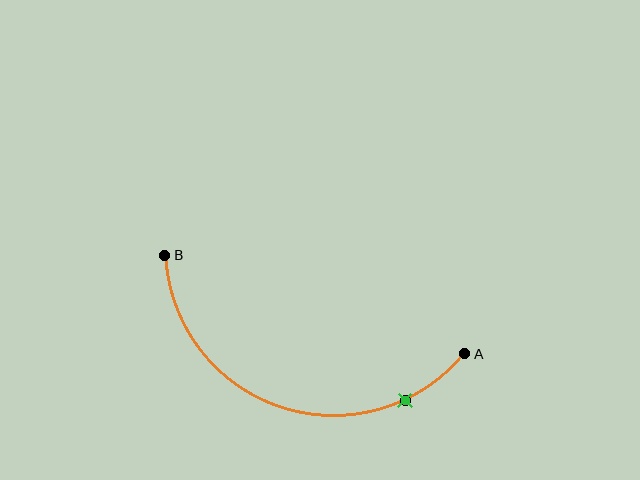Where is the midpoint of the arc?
The arc midpoint is the point on the curve farthest from the straight line joining A and B. It sits below that line.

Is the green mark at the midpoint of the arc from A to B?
No. The green mark lies on the arc but is closer to endpoint A. The arc midpoint would be at the point on the curve equidistant along the arc from both A and B.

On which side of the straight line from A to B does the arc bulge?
The arc bulges below the straight line connecting A and B.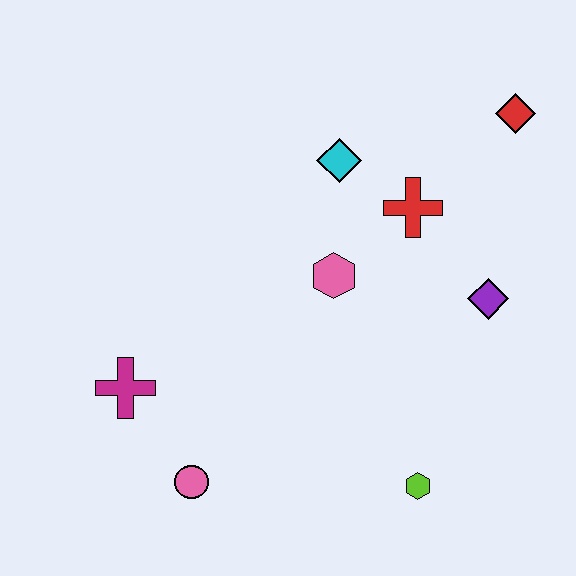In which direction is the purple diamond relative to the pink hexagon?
The purple diamond is to the right of the pink hexagon.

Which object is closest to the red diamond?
The red cross is closest to the red diamond.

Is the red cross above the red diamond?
No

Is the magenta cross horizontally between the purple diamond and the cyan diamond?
No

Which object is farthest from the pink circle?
The red diamond is farthest from the pink circle.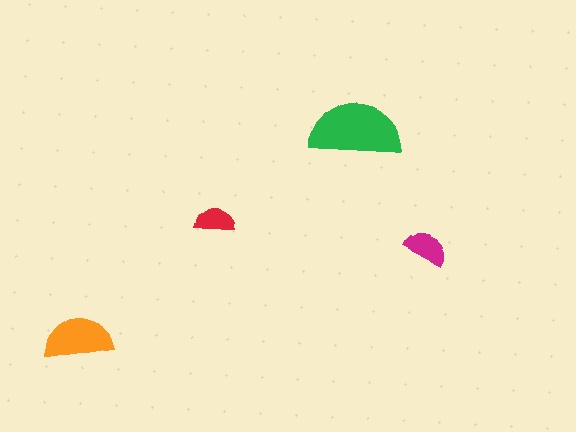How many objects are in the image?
There are 4 objects in the image.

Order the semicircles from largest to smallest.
the green one, the orange one, the magenta one, the red one.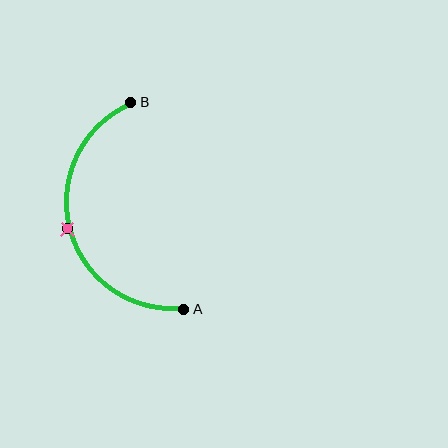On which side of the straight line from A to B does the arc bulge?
The arc bulges to the left of the straight line connecting A and B.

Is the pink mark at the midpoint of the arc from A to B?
Yes. The pink mark lies on the arc at equal arc-length from both A and B — it is the arc midpoint.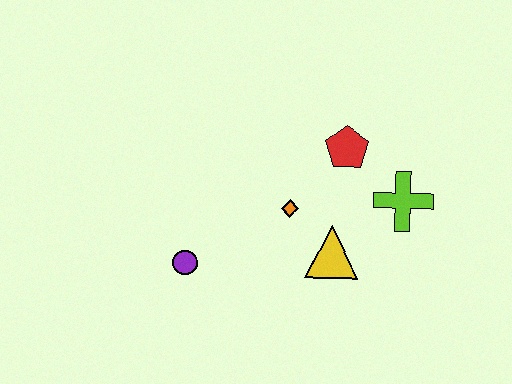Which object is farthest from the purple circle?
The lime cross is farthest from the purple circle.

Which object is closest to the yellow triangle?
The orange diamond is closest to the yellow triangle.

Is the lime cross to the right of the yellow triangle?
Yes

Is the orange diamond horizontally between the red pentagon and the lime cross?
No